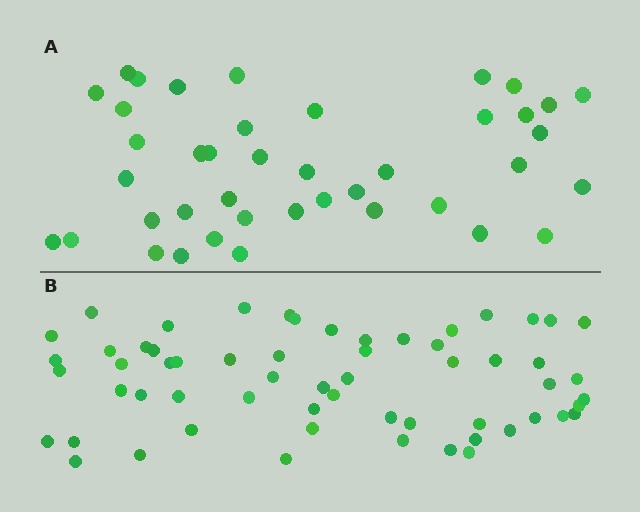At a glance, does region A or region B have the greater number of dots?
Region B (the bottom region) has more dots.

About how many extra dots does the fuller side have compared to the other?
Region B has approximately 20 more dots than region A.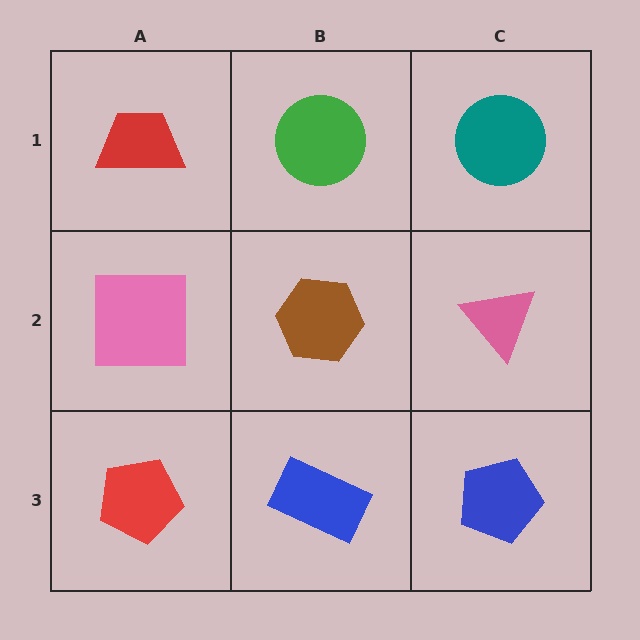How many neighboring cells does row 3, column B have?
3.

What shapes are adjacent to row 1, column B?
A brown hexagon (row 2, column B), a red trapezoid (row 1, column A), a teal circle (row 1, column C).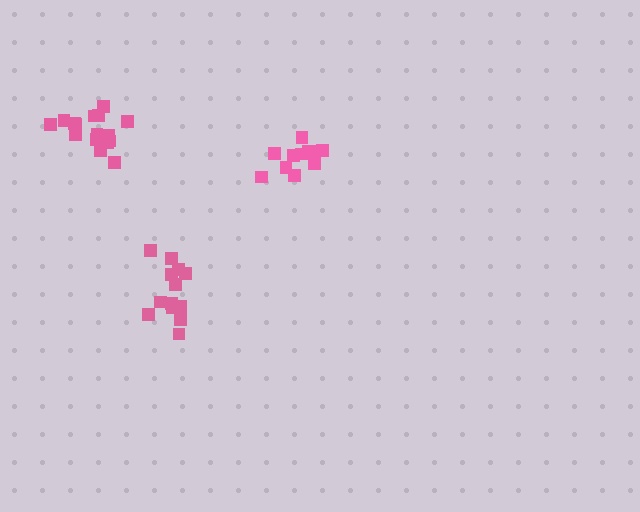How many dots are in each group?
Group 1: 16 dots, Group 2: 13 dots, Group 3: 12 dots (41 total).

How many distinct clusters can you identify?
There are 3 distinct clusters.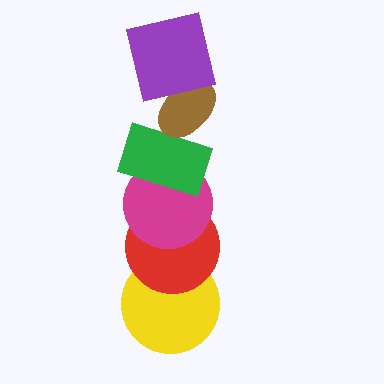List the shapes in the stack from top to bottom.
From top to bottom: the purple square, the brown ellipse, the green rectangle, the magenta circle, the red circle, the yellow circle.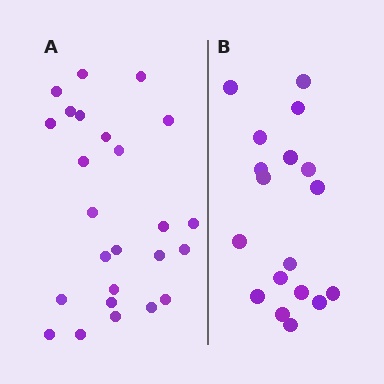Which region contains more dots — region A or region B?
Region A (the left region) has more dots.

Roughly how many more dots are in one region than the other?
Region A has roughly 8 or so more dots than region B.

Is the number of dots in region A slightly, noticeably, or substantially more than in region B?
Region A has noticeably more, but not dramatically so. The ratio is roughly 1.4 to 1.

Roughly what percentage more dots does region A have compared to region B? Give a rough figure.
About 40% more.